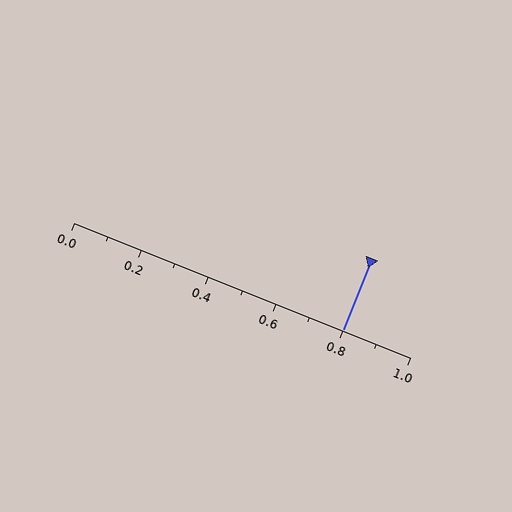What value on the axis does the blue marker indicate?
The marker indicates approximately 0.8.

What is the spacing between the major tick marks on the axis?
The major ticks are spaced 0.2 apart.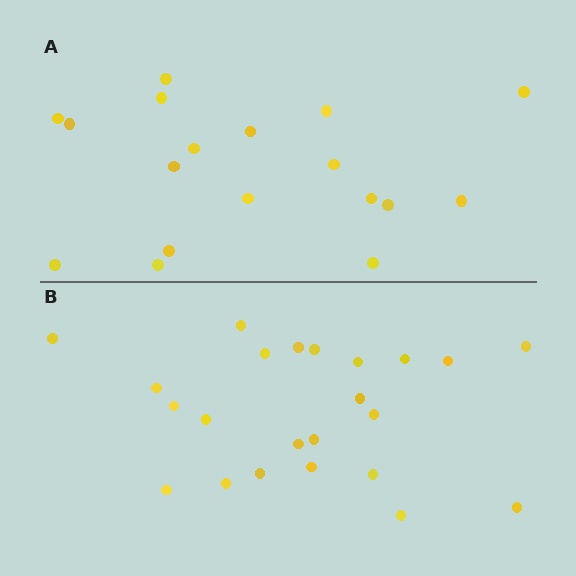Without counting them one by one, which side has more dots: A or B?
Region B (the bottom region) has more dots.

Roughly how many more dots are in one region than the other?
Region B has about 5 more dots than region A.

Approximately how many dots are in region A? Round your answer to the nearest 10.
About 20 dots. (The exact count is 18, which rounds to 20.)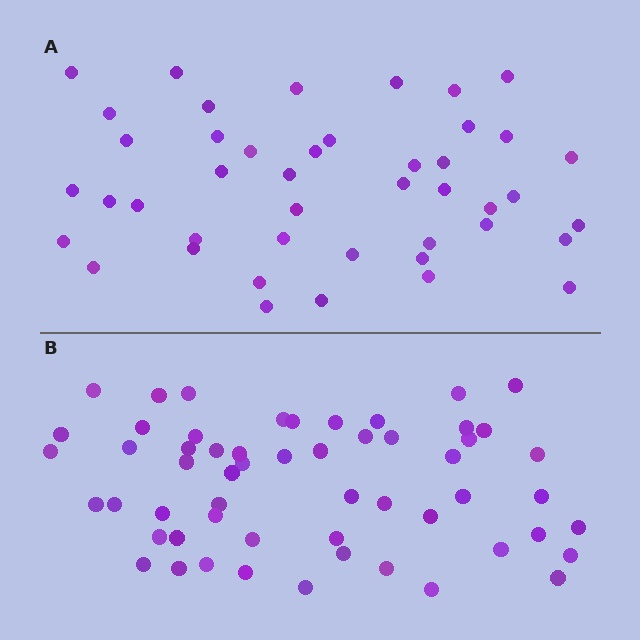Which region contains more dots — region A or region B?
Region B (the bottom region) has more dots.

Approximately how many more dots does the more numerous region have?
Region B has roughly 12 or so more dots than region A.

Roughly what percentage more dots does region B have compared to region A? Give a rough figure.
About 25% more.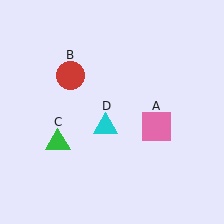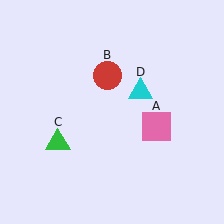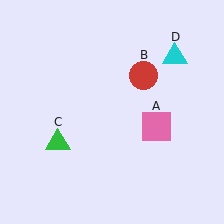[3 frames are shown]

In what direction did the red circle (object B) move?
The red circle (object B) moved right.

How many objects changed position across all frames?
2 objects changed position: red circle (object B), cyan triangle (object D).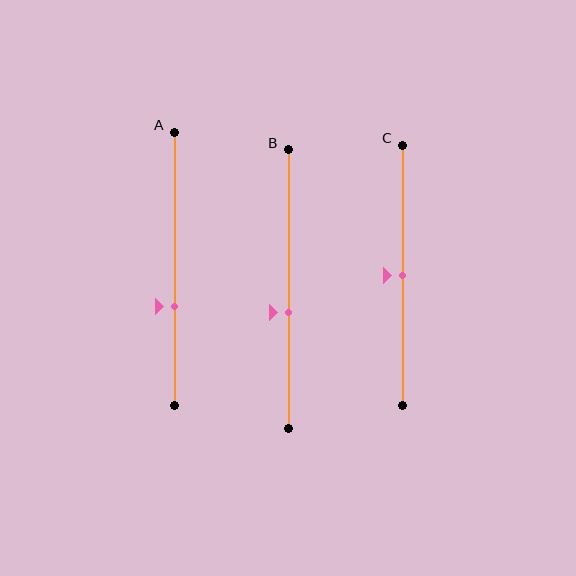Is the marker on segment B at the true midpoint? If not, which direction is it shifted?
No, the marker on segment B is shifted downward by about 8% of the segment length.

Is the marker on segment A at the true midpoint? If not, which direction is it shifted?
No, the marker on segment A is shifted downward by about 14% of the segment length.